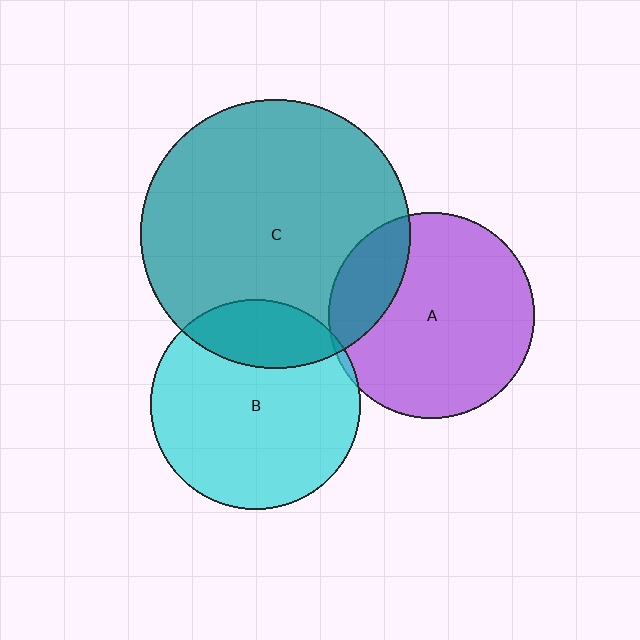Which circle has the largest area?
Circle C (teal).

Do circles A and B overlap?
Yes.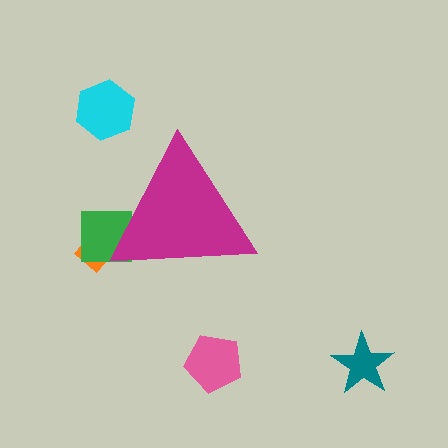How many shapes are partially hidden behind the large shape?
2 shapes are partially hidden.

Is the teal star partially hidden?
No, the teal star is fully visible.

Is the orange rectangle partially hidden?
Yes, the orange rectangle is partially hidden behind the magenta triangle.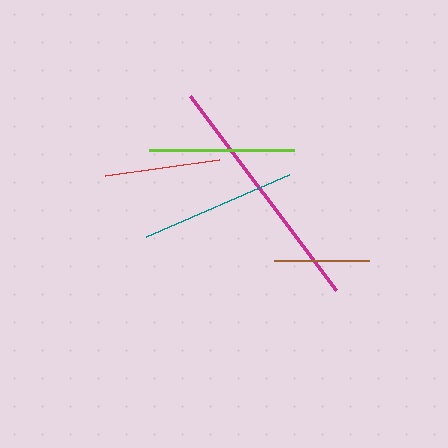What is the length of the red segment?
The red segment is approximately 115 pixels long.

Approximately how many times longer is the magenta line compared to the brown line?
The magenta line is approximately 2.6 times the length of the brown line.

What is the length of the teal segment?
The teal segment is approximately 156 pixels long.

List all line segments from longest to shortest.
From longest to shortest: magenta, teal, lime, red, brown.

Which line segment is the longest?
The magenta line is the longest at approximately 243 pixels.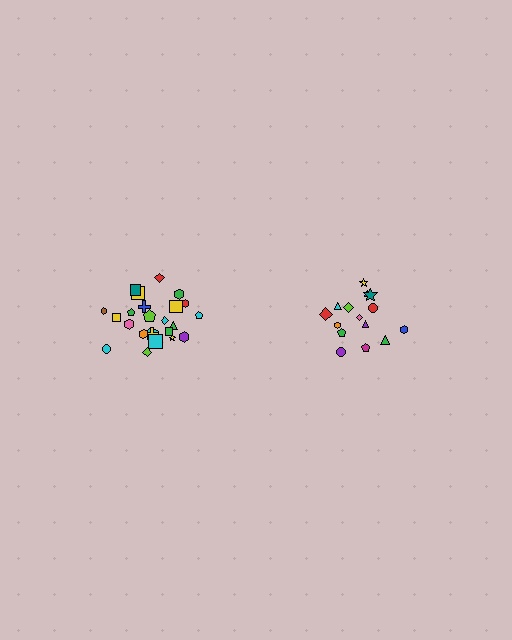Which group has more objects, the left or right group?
The left group.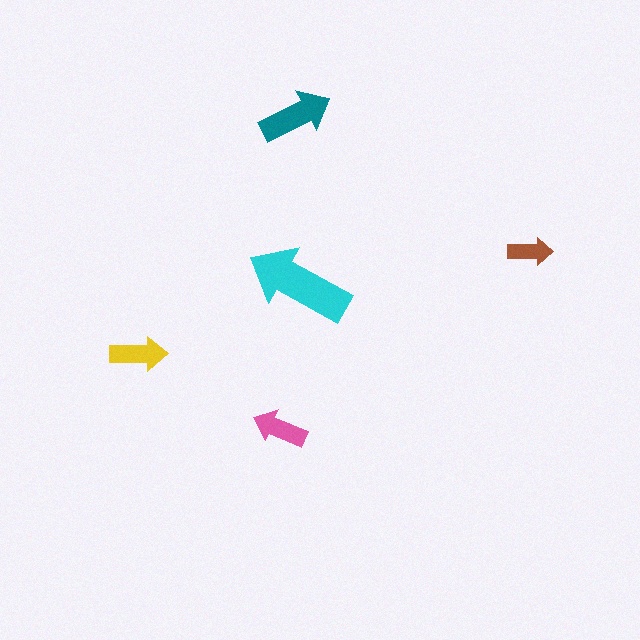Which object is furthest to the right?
The brown arrow is rightmost.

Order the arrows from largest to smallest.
the cyan one, the teal one, the yellow one, the pink one, the brown one.